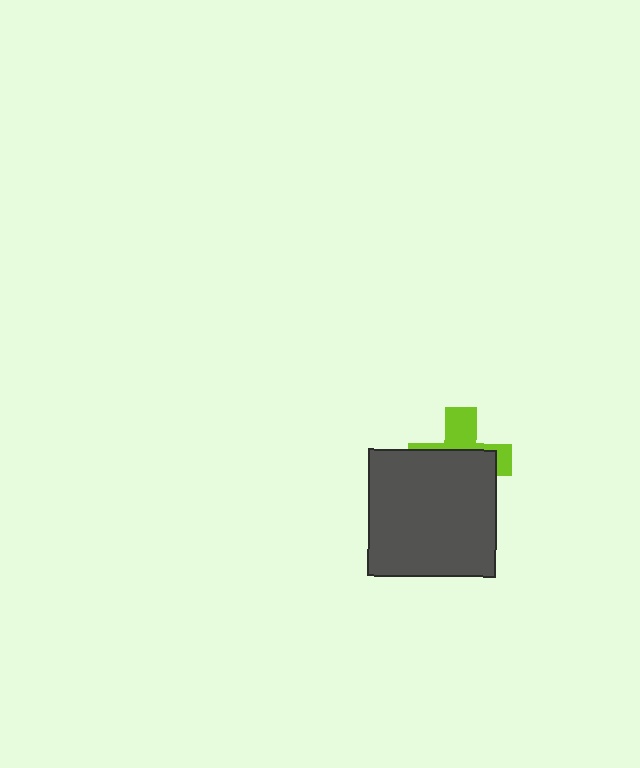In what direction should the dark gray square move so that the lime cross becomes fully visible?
The dark gray square should move down. That is the shortest direction to clear the overlap and leave the lime cross fully visible.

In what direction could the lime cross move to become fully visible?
The lime cross could move up. That would shift it out from behind the dark gray square entirely.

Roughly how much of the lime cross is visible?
A small part of it is visible (roughly 39%).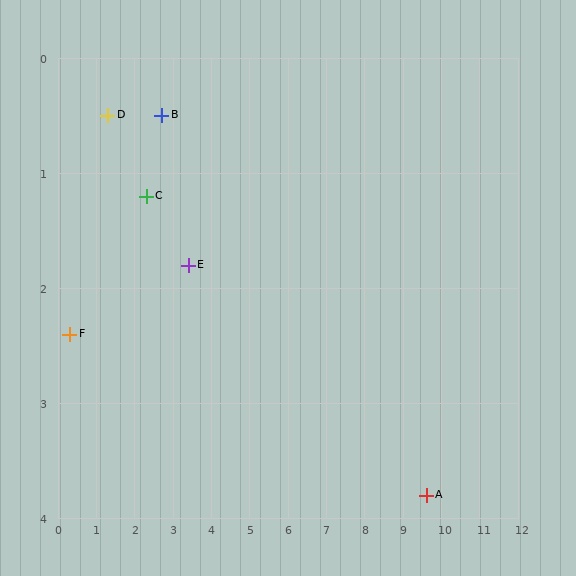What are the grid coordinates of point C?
Point C is at approximately (2.3, 1.2).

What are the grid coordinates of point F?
Point F is at approximately (0.3, 2.4).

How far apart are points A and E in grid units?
Points A and E are about 6.5 grid units apart.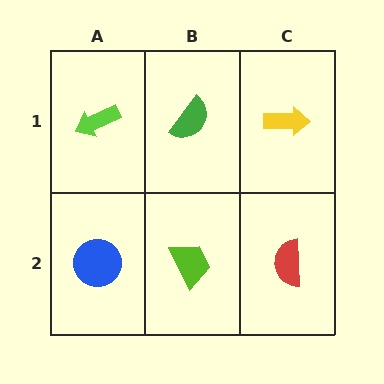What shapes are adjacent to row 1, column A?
A blue circle (row 2, column A), a green semicircle (row 1, column B).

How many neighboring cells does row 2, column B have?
3.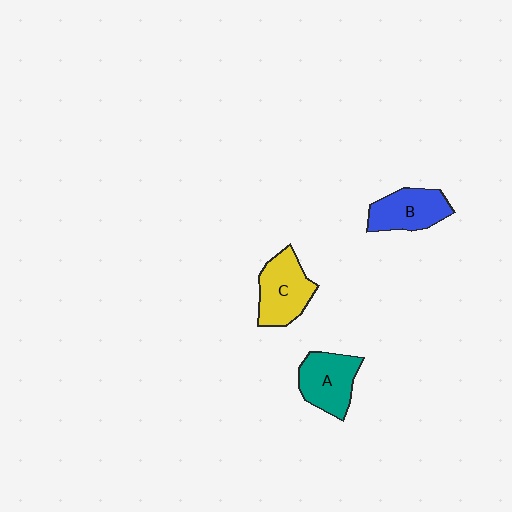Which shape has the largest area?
Shape C (yellow).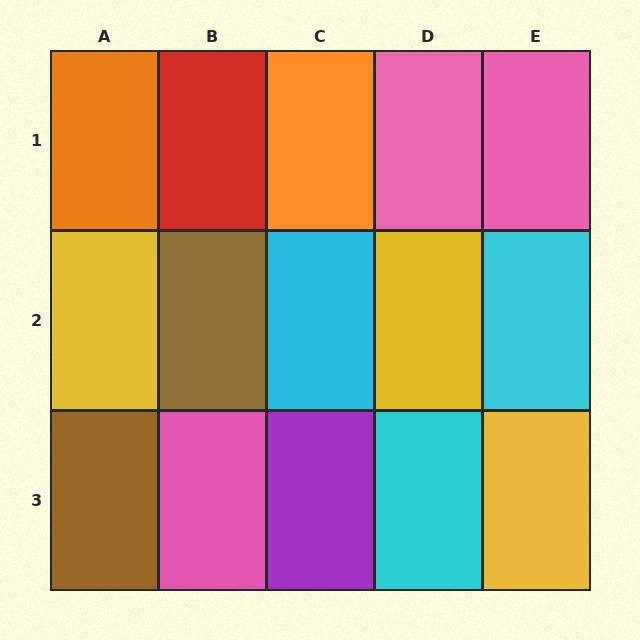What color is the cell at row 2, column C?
Cyan.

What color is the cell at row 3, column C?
Purple.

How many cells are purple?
1 cell is purple.